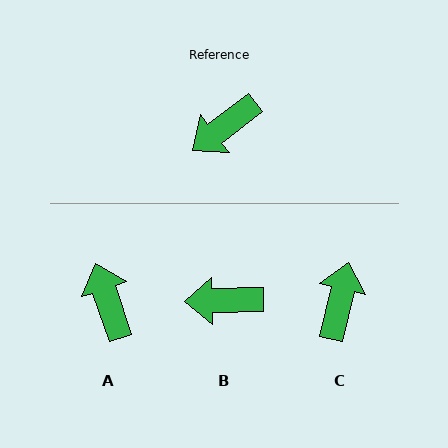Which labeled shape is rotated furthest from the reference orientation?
C, about 141 degrees away.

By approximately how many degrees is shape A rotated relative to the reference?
Approximately 109 degrees clockwise.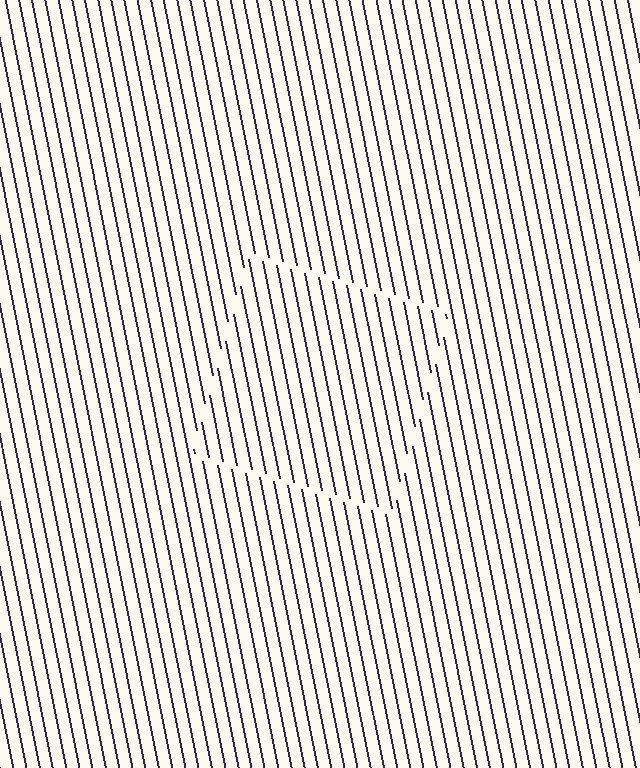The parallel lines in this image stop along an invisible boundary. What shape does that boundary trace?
An illusory square. The interior of the shape contains the same grating, shifted by half a period — the contour is defined by the phase discontinuity where line-ends from the inner and outer gratings abut.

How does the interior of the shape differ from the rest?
The interior of the shape contains the same grating, shifted by half a period — the contour is defined by the phase discontinuity where line-ends from the inner and outer gratings abut.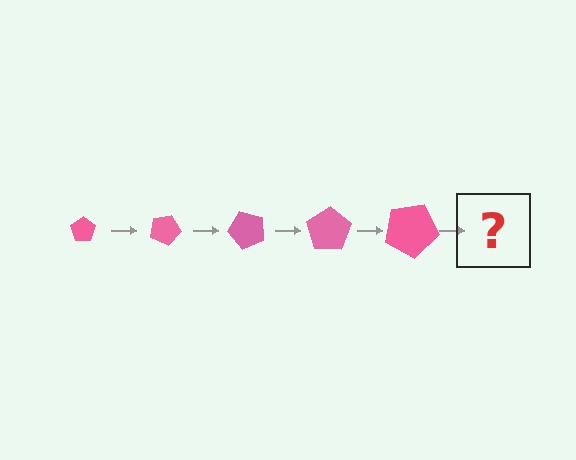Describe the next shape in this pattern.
It should be a pentagon, larger than the previous one and rotated 125 degrees from the start.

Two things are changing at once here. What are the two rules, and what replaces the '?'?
The two rules are that the pentagon grows larger each step and it rotates 25 degrees each step. The '?' should be a pentagon, larger than the previous one and rotated 125 degrees from the start.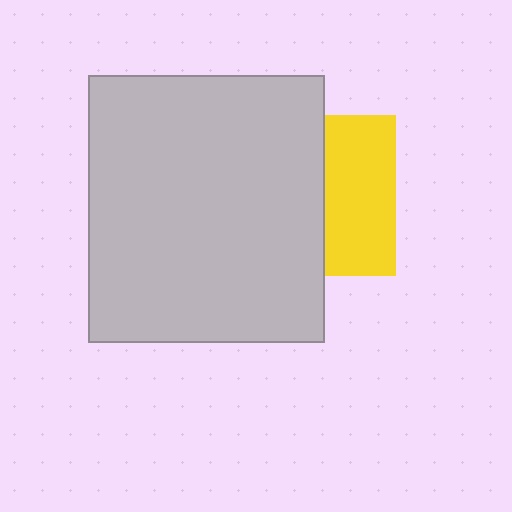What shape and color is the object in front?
The object in front is a light gray rectangle.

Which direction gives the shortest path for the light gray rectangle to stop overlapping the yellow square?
Moving left gives the shortest separation.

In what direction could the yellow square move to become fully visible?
The yellow square could move right. That would shift it out from behind the light gray rectangle entirely.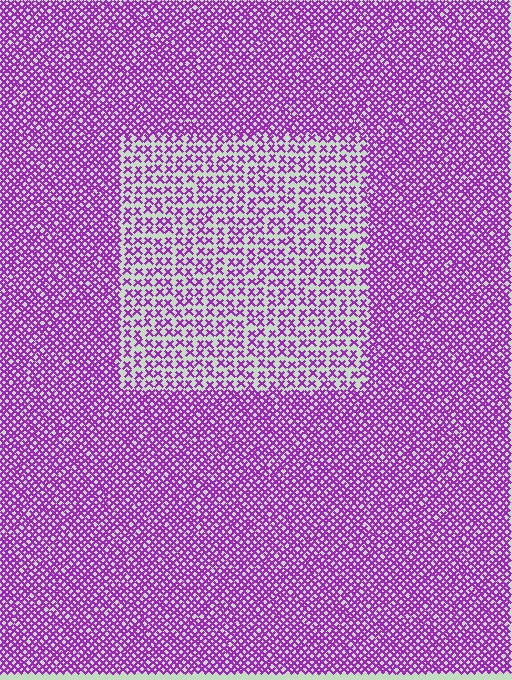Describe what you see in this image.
The image contains small purple elements arranged at two different densities. A rectangle-shaped region is visible where the elements are less densely packed than the surrounding area.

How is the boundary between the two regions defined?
The boundary is defined by a change in element density (approximately 2.1x ratio). All elements are the same color, size, and shape.